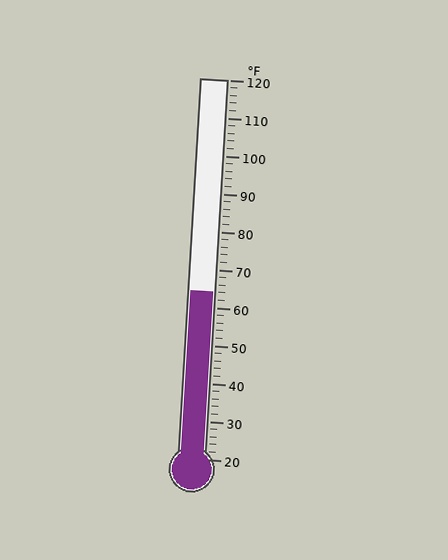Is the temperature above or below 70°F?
The temperature is below 70°F.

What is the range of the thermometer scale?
The thermometer scale ranges from 20°F to 120°F.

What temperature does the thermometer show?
The thermometer shows approximately 64°F.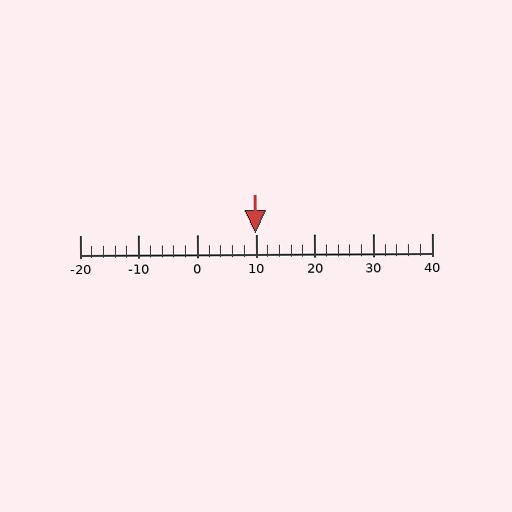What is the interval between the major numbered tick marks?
The major tick marks are spaced 10 units apart.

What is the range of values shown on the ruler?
The ruler shows values from -20 to 40.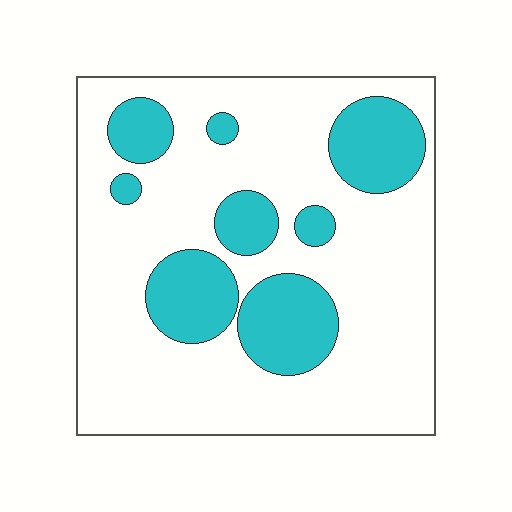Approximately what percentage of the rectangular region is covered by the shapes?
Approximately 25%.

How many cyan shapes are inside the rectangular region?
8.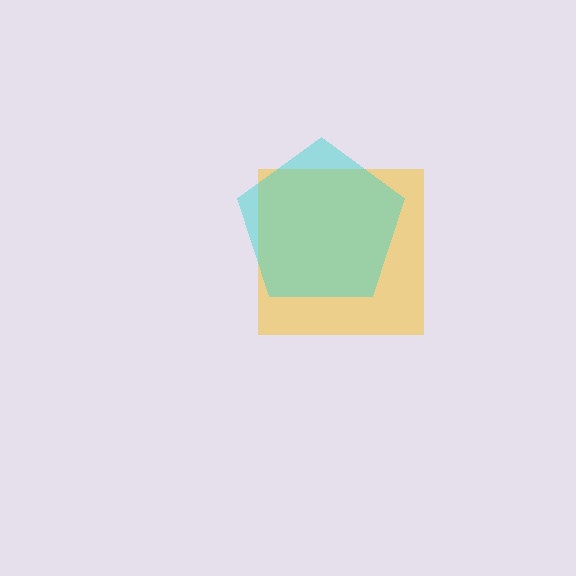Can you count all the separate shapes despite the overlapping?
Yes, there are 2 separate shapes.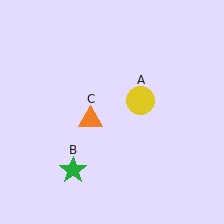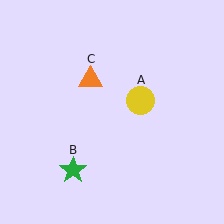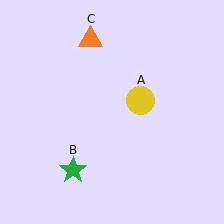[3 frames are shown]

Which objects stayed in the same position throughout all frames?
Yellow circle (object A) and green star (object B) remained stationary.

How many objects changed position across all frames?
1 object changed position: orange triangle (object C).